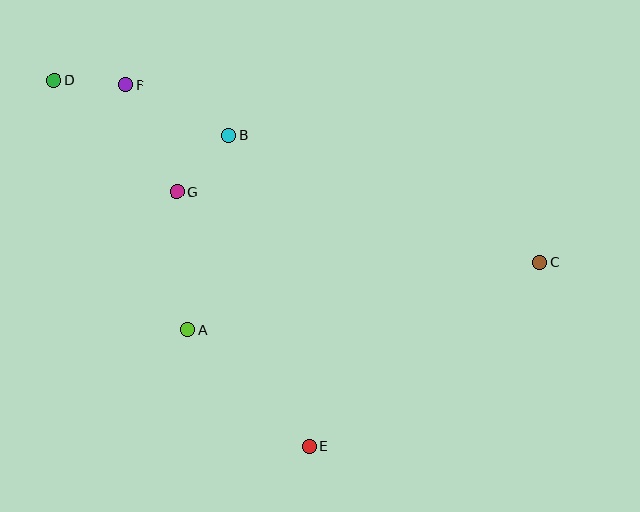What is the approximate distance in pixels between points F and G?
The distance between F and G is approximately 118 pixels.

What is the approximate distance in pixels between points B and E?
The distance between B and E is approximately 321 pixels.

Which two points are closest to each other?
Points D and F are closest to each other.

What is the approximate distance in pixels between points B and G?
The distance between B and G is approximately 76 pixels.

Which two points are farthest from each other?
Points C and D are farthest from each other.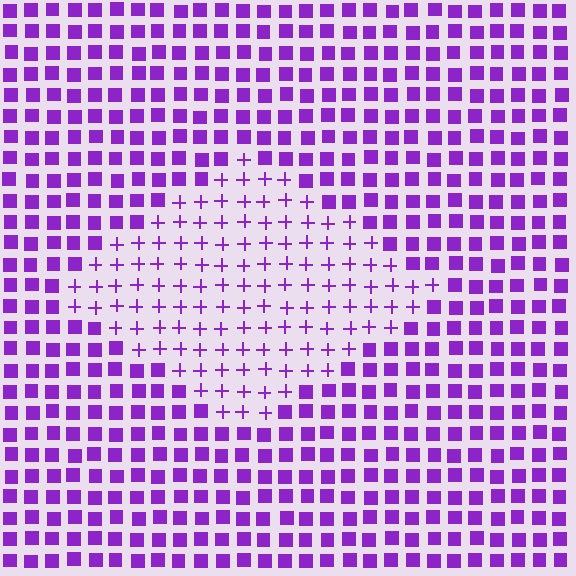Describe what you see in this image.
The image is filled with small purple elements arranged in a uniform grid. A diamond-shaped region contains plus signs, while the surrounding area contains squares. The boundary is defined purely by the change in element shape.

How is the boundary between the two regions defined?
The boundary is defined by a change in element shape: plus signs inside vs. squares outside. All elements share the same color and spacing.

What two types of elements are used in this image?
The image uses plus signs inside the diamond region and squares outside it.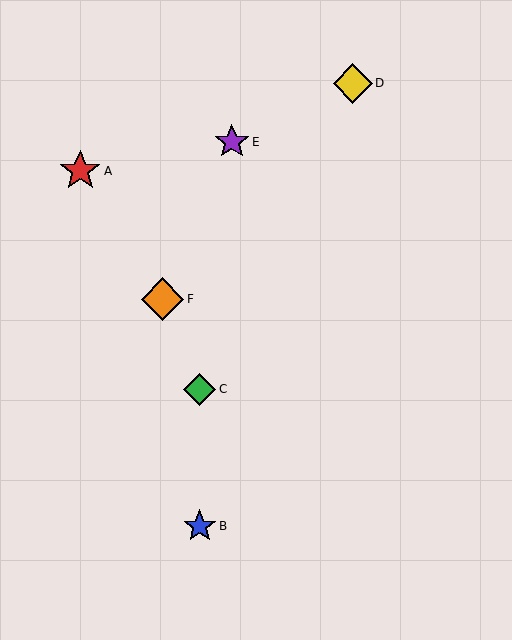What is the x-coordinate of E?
Object E is at x≈232.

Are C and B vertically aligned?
Yes, both are at x≈200.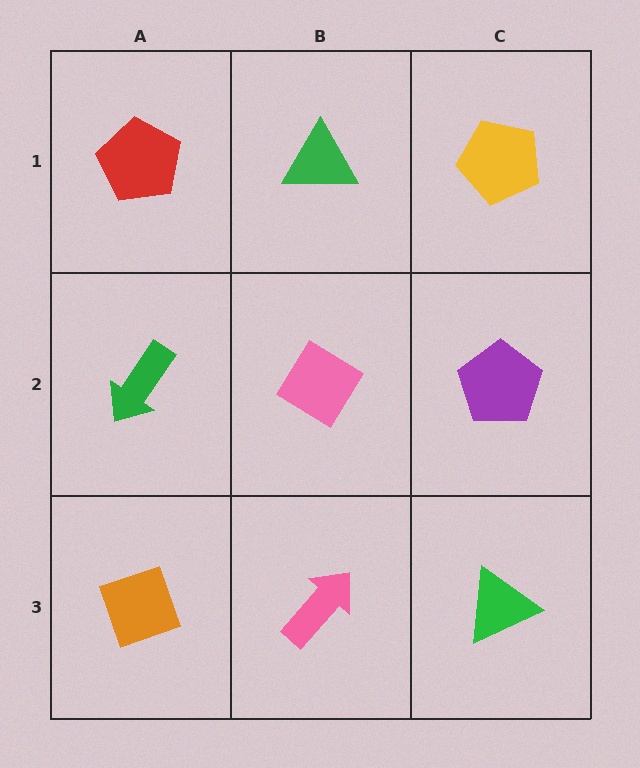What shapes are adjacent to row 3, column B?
A pink diamond (row 2, column B), an orange diamond (row 3, column A), a green triangle (row 3, column C).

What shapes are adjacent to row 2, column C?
A yellow pentagon (row 1, column C), a green triangle (row 3, column C), a pink diamond (row 2, column B).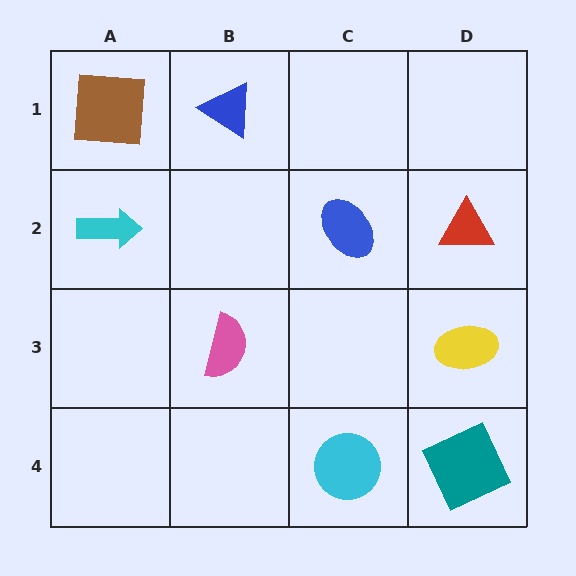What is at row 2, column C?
A blue ellipse.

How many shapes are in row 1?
2 shapes.